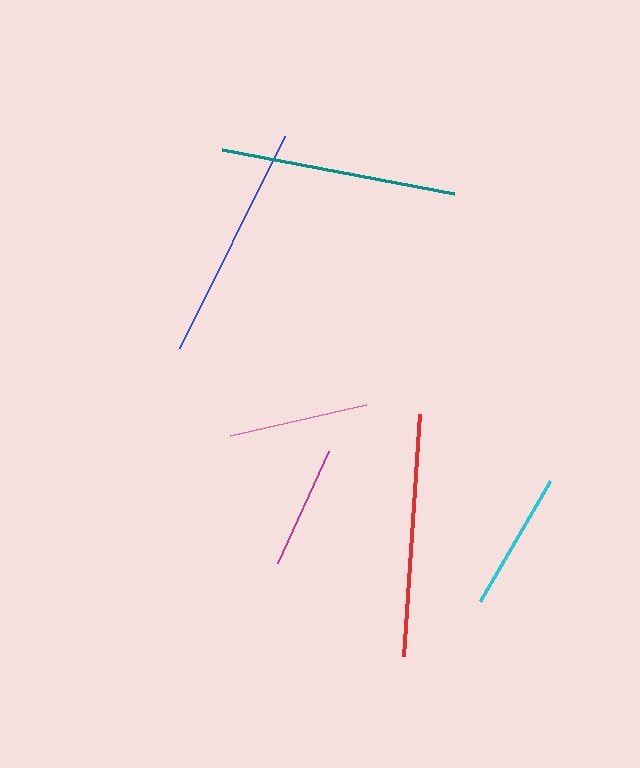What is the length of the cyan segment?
The cyan segment is approximately 139 pixels long.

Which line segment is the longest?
The red line is the longest at approximately 242 pixels.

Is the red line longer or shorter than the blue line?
The red line is longer than the blue line.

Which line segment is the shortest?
The magenta line is the shortest at approximately 123 pixels.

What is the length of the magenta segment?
The magenta segment is approximately 123 pixels long.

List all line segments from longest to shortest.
From longest to shortest: red, teal, blue, pink, cyan, magenta.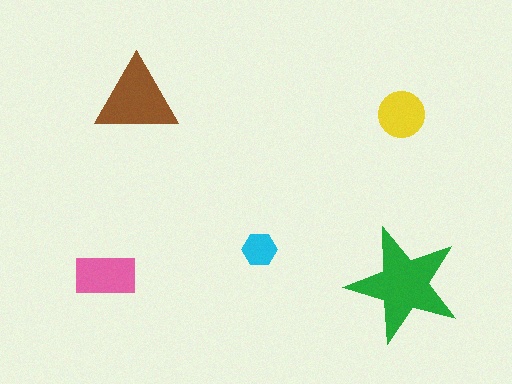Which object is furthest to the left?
The pink rectangle is leftmost.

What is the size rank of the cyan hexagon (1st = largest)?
5th.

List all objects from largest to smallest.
The green star, the brown triangle, the pink rectangle, the yellow circle, the cyan hexagon.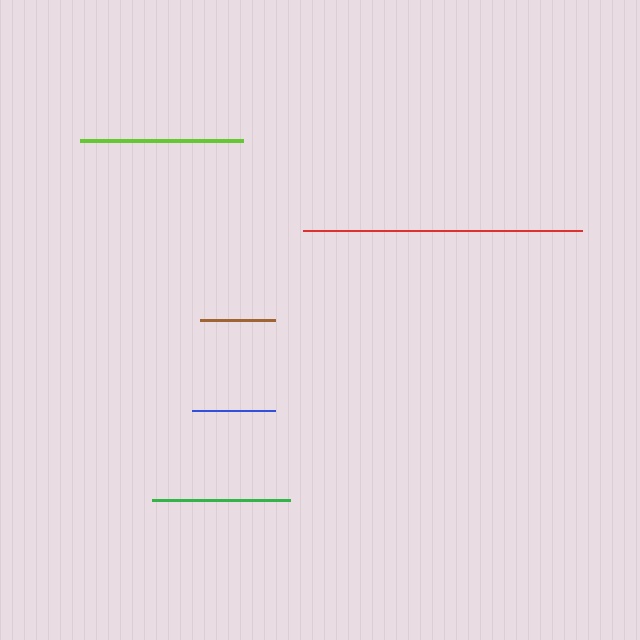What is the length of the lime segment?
The lime segment is approximately 163 pixels long.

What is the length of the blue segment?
The blue segment is approximately 82 pixels long.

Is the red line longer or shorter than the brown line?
The red line is longer than the brown line.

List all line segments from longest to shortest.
From longest to shortest: red, lime, green, blue, brown.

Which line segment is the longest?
The red line is the longest at approximately 279 pixels.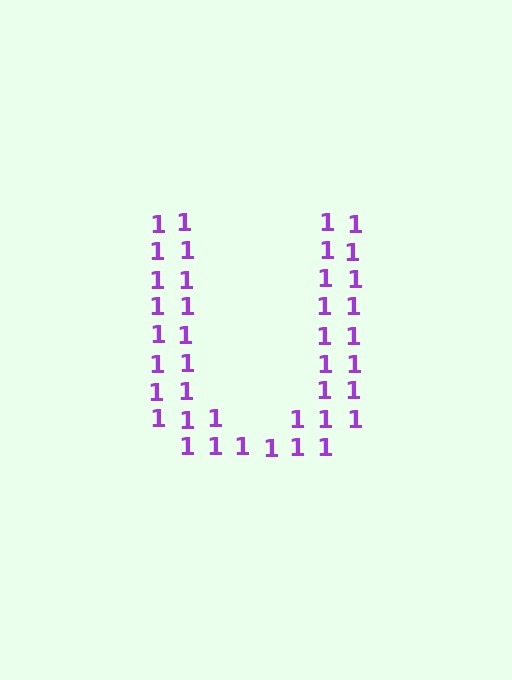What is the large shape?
The large shape is the letter U.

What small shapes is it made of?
It is made of small digit 1's.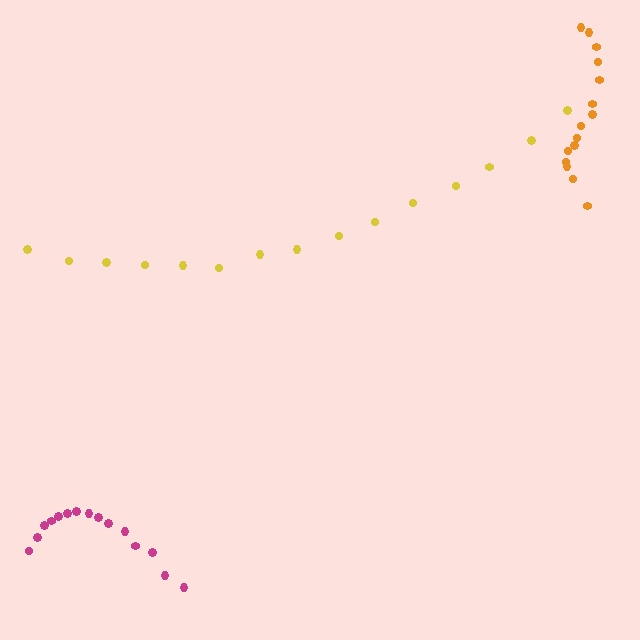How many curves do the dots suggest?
There are 3 distinct paths.